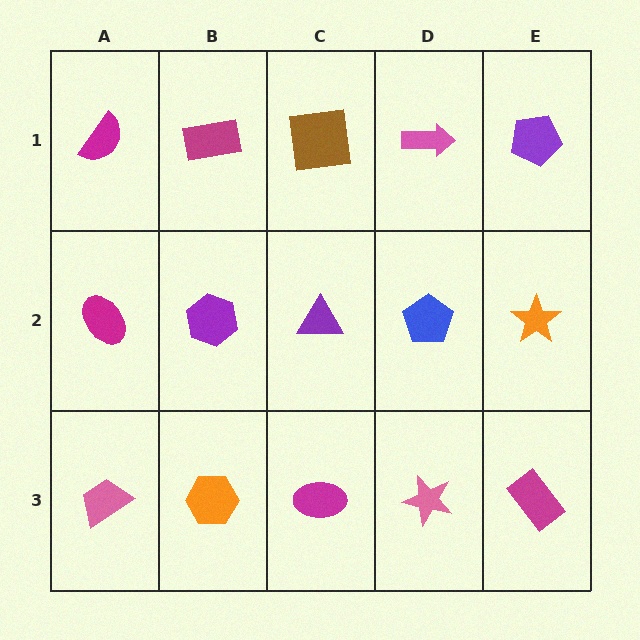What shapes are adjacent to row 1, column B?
A purple hexagon (row 2, column B), a magenta semicircle (row 1, column A), a brown square (row 1, column C).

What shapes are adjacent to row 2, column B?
A magenta rectangle (row 1, column B), an orange hexagon (row 3, column B), a magenta ellipse (row 2, column A), a purple triangle (row 2, column C).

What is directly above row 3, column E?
An orange star.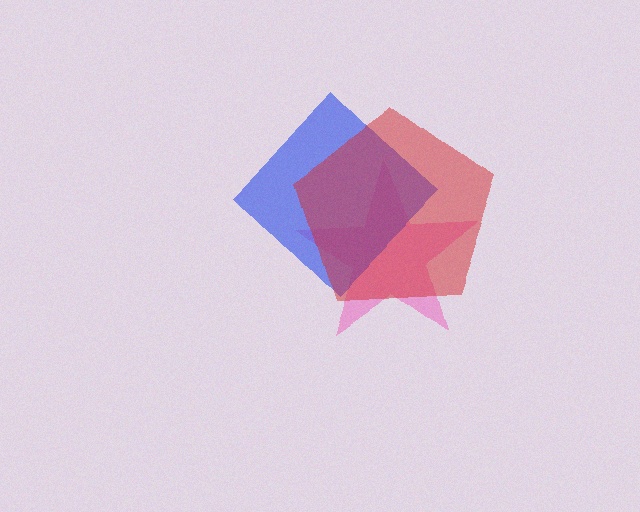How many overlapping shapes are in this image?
There are 3 overlapping shapes in the image.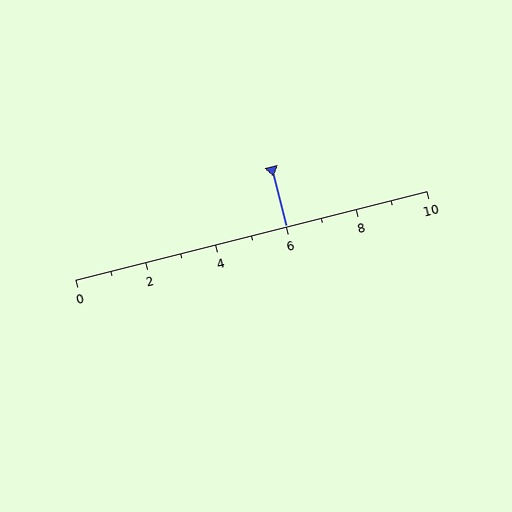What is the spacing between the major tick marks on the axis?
The major ticks are spaced 2 apart.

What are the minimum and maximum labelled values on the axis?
The axis runs from 0 to 10.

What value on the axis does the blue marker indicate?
The marker indicates approximately 6.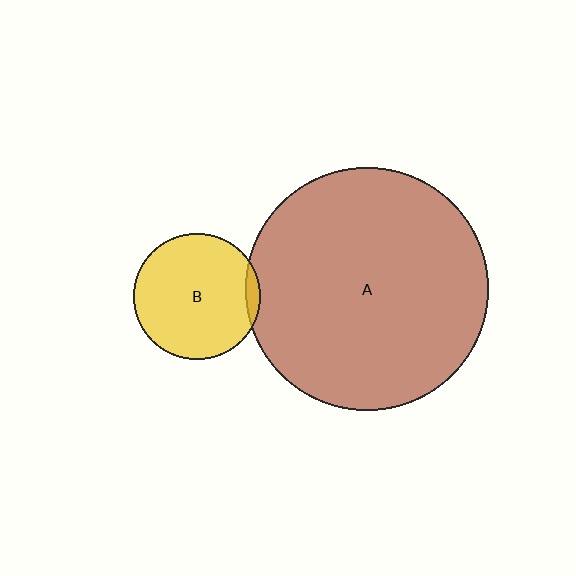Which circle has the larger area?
Circle A (brown).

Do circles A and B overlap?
Yes.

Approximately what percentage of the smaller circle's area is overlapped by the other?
Approximately 5%.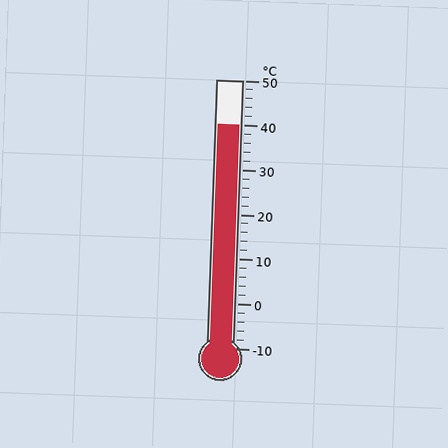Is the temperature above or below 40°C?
The temperature is at 40°C.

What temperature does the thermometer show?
The thermometer shows approximately 40°C.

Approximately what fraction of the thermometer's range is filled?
The thermometer is filled to approximately 85% of its range.